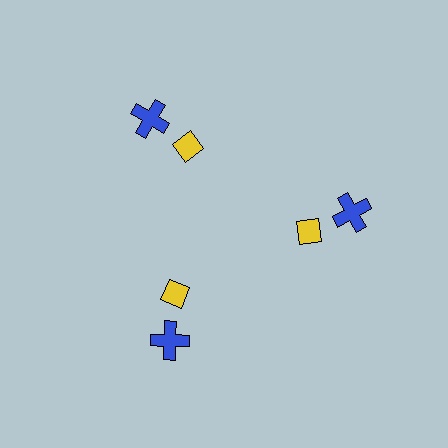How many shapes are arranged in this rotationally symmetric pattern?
There are 6 shapes, arranged in 3 groups of 2.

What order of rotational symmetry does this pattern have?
This pattern has 3-fold rotational symmetry.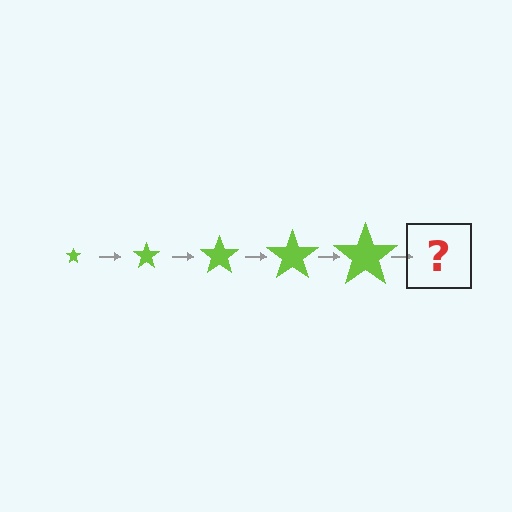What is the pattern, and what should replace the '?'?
The pattern is that the star gets progressively larger each step. The '?' should be a lime star, larger than the previous one.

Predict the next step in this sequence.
The next step is a lime star, larger than the previous one.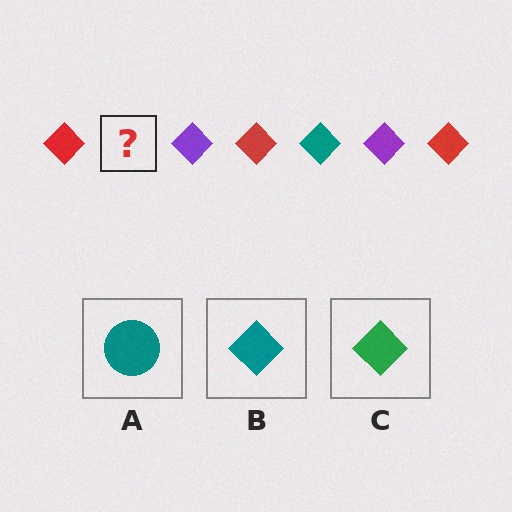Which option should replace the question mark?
Option B.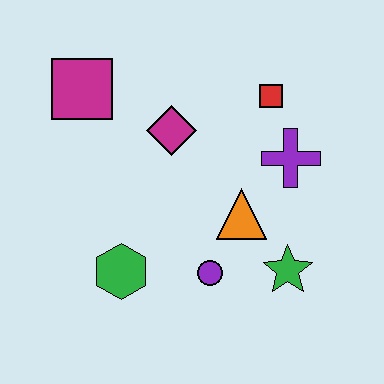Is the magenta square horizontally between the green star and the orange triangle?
No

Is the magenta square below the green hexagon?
No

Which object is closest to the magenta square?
The magenta diamond is closest to the magenta square.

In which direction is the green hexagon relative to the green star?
The green hexagon is to the left of the green star.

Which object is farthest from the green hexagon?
The red square is farthest from the green hexagon.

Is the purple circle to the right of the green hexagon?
Yes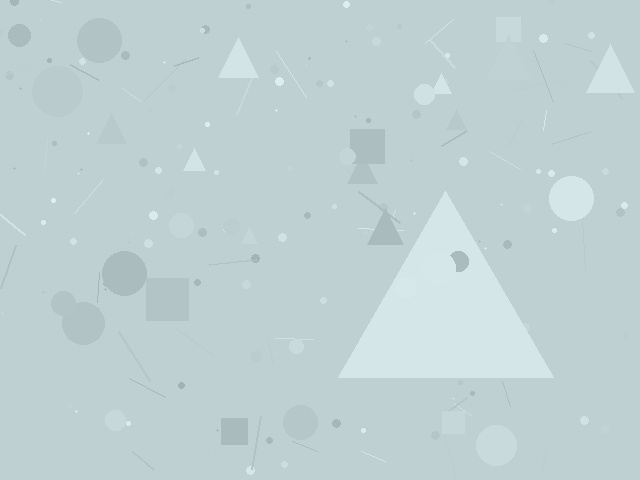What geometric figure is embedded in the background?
A triangle is embedded in the background.